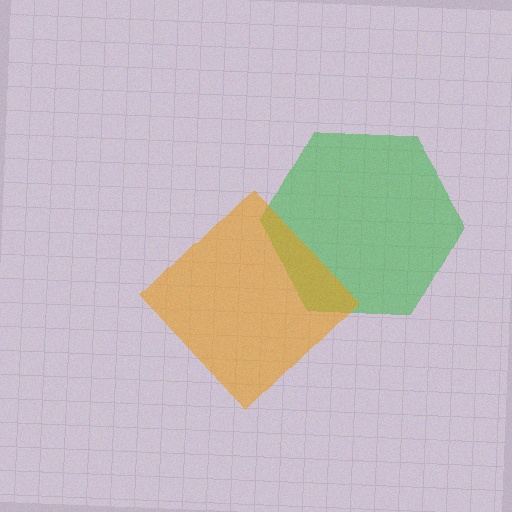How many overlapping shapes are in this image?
There are 2 overlapping shapes in the image.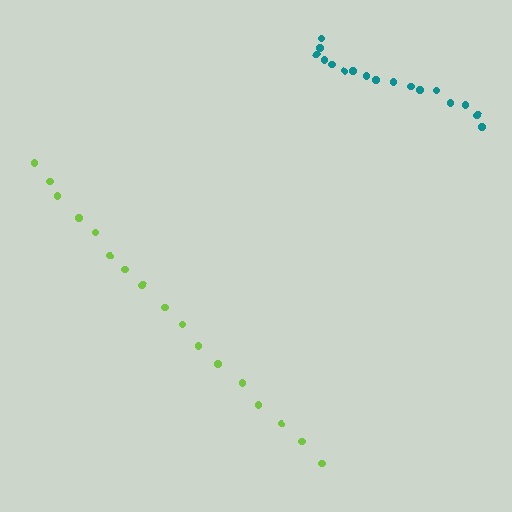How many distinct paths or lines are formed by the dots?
There are 2 distinct paths.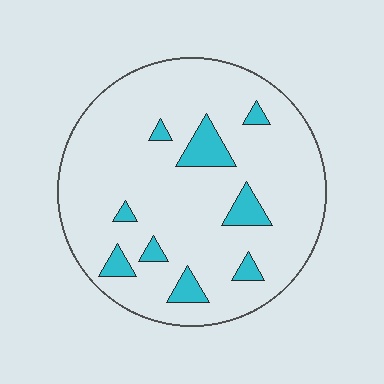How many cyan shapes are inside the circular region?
9.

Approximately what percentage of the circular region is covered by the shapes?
Approximately 10%.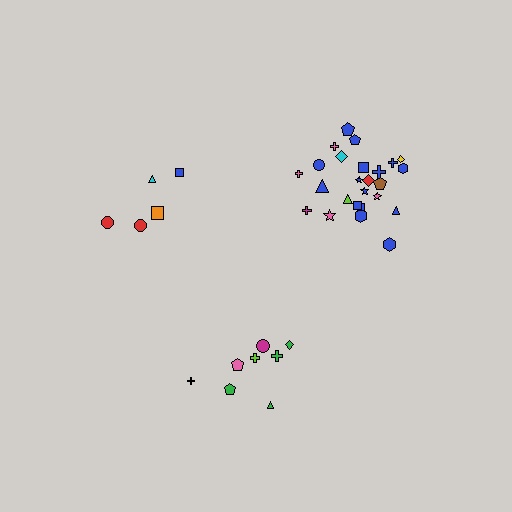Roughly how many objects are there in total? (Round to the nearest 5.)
Roughly 40 objects in total.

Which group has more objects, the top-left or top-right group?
The top-right group.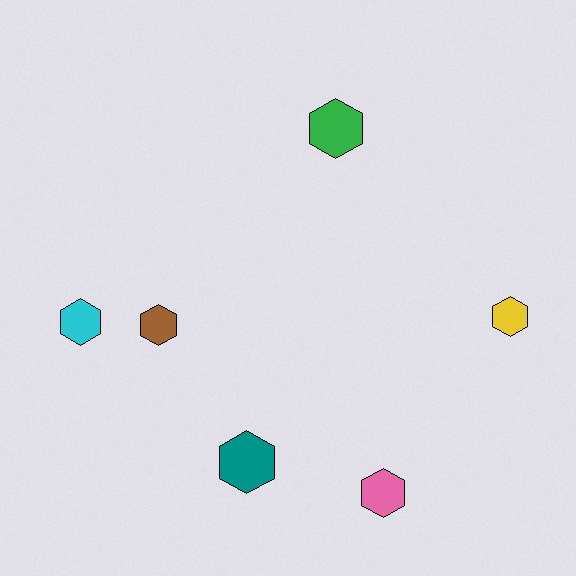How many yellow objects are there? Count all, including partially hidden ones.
There is 1 yellow object.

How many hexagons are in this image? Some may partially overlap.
There are 6 hexagons.